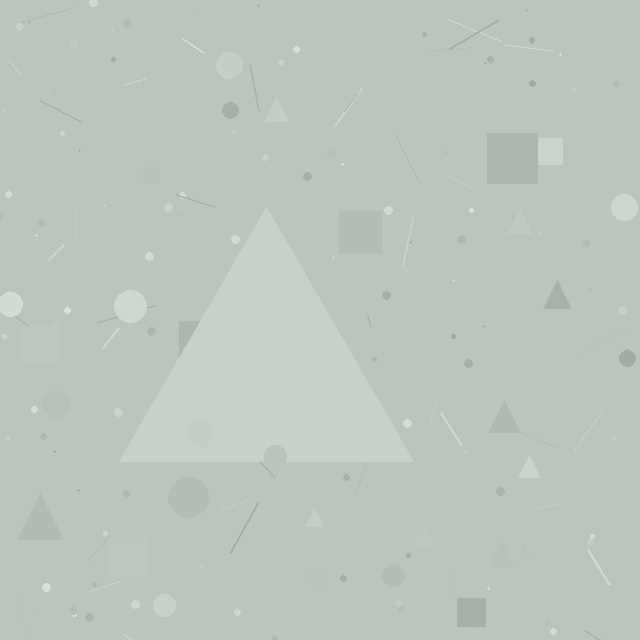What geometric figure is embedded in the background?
A triangle is embedded in the background.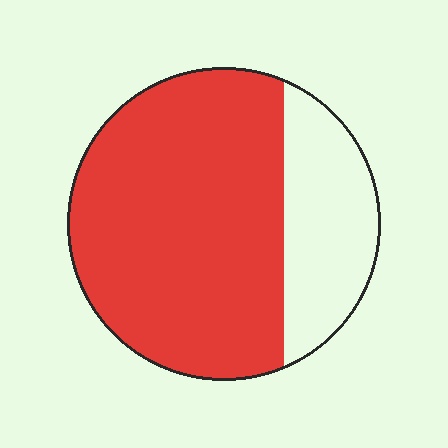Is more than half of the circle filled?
Yes.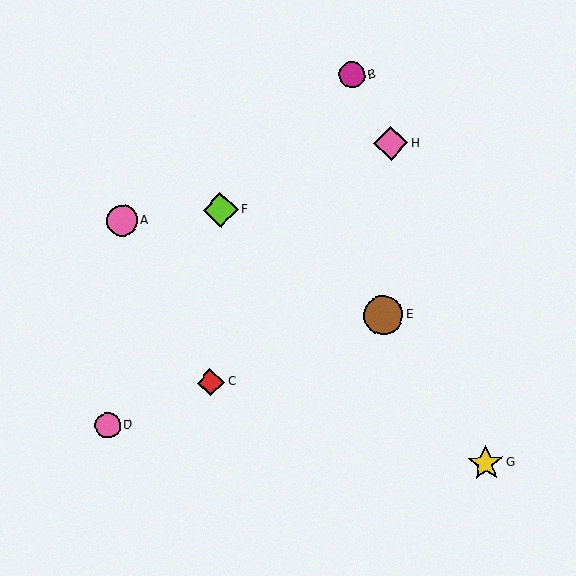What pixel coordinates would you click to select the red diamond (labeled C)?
Click at (211, 382) to select the red diamond C.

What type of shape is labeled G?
Shape G is a yellow star.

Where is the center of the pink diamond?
The center of the pink diamond is at (391, 143).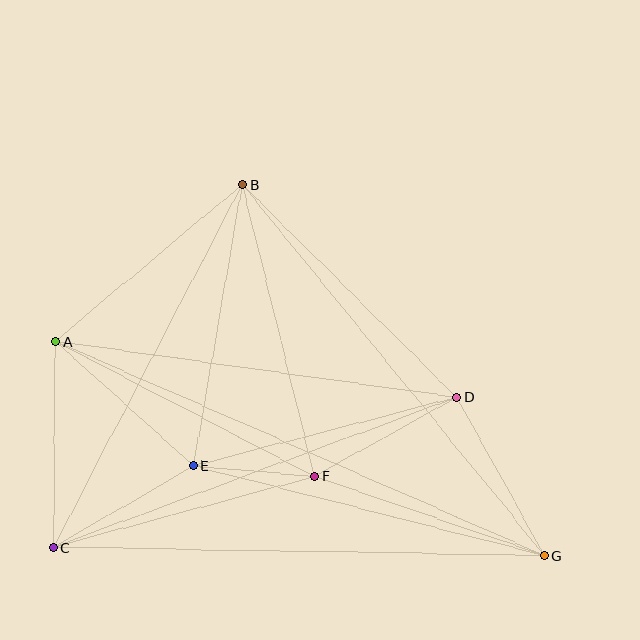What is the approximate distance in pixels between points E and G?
The distance between E and G is approximately 363 pixels.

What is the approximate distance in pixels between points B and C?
The distance between B and C is approximately 409 pixels.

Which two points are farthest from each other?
Points A and G are farthest from each other.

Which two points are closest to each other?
Points E and F are closest to each other.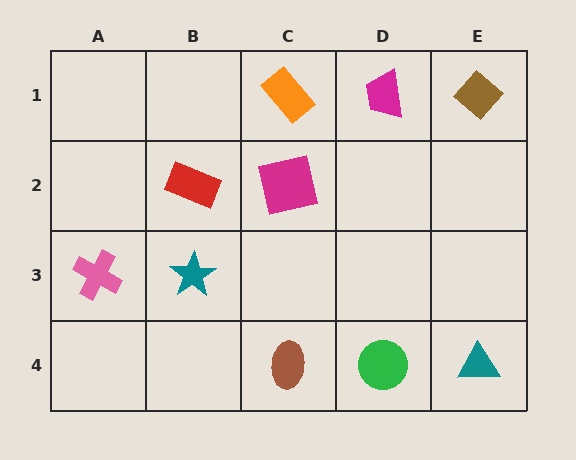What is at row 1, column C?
An orange rectangle.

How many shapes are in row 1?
3 shapes.